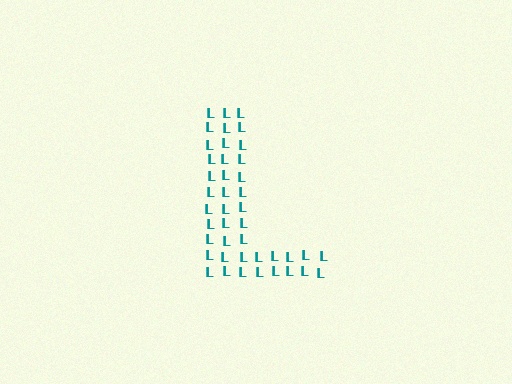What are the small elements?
The small elements are letter L's.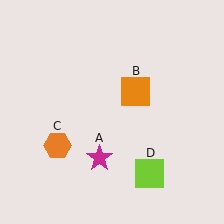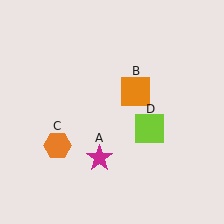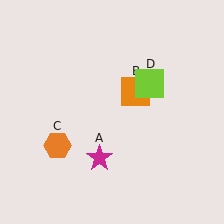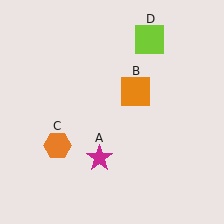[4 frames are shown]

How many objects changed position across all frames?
1 object changed position: lime square (object D).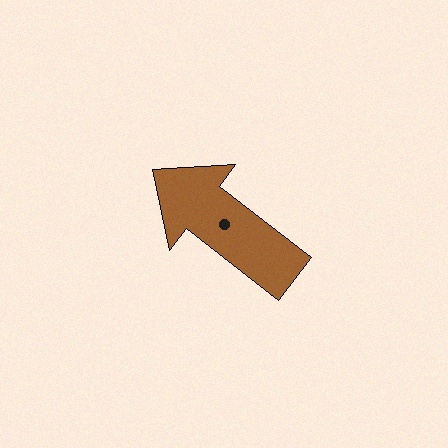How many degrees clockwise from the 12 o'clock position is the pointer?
Approximately 308 degrees.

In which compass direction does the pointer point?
Northwest.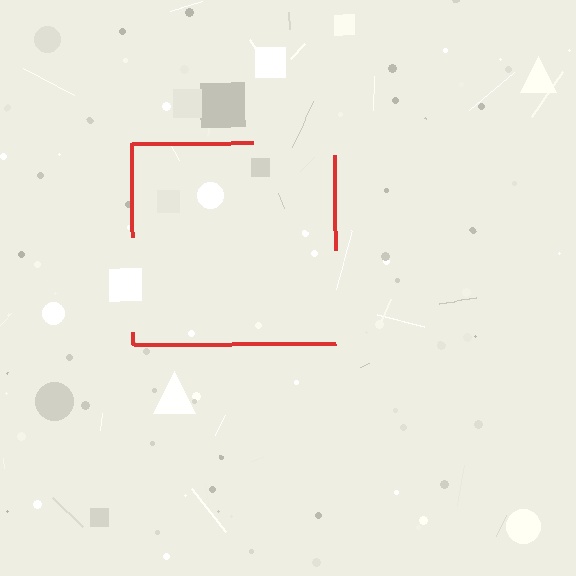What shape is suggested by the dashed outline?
The dashed outline suggests a square.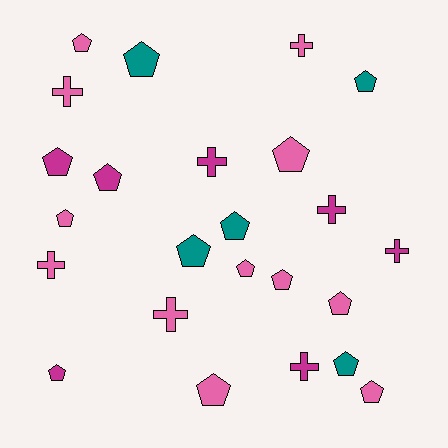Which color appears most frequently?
Pink, with 12 objects.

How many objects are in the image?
There are 24 objects.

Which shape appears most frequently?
Pentagon, with 16 objects.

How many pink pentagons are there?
There are 8 pink pentagons.